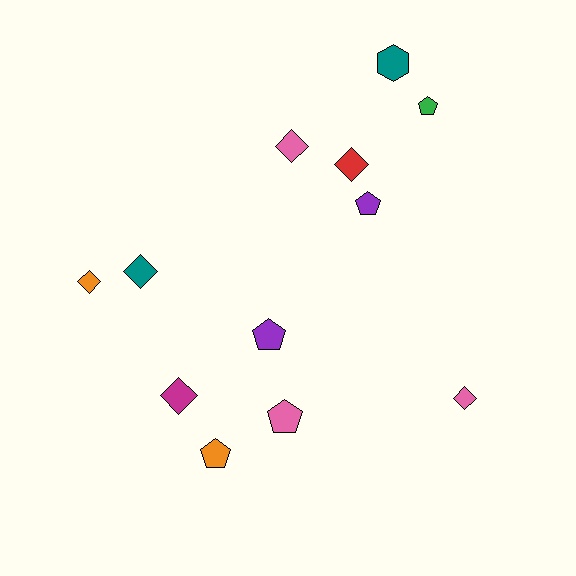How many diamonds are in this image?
There are 6 diamonds.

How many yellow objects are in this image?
There are no yellow objects.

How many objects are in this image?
There are 12 objects.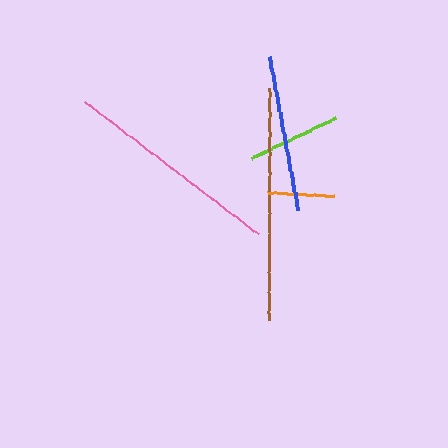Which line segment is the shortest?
The orange line is the shortest at approximately 66 pixels.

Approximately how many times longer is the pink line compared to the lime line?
The pink line is approximately 2.3 times the length of the lime line.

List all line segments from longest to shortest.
From longest to shortest: brown, pink, blue, lime, orange.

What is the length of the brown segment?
The brown segment is approximately 233 pixels long.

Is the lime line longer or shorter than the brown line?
The brown line is longer than the lime line.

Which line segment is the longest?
The brown line is the longest at approximately 233 pixels.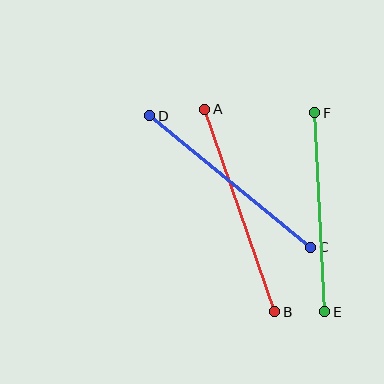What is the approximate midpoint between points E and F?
The midpoint is at approximately (320, 212) pixels.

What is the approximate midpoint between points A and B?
The midpoint is at approximately (240, 211) pixels.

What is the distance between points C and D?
The distance is approximately 208 pixels.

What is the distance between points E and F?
The distance is approximately 199 pixels.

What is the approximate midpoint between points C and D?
The midpoint is at approximately (230, 181) pixels.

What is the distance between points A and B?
The distance is approximately 214 pixels.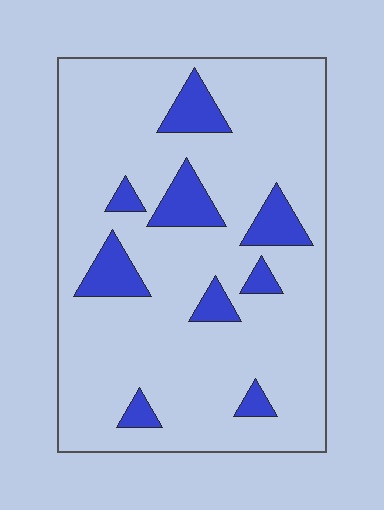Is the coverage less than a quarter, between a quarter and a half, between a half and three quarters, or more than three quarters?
Less than a quarter.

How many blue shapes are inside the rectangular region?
9.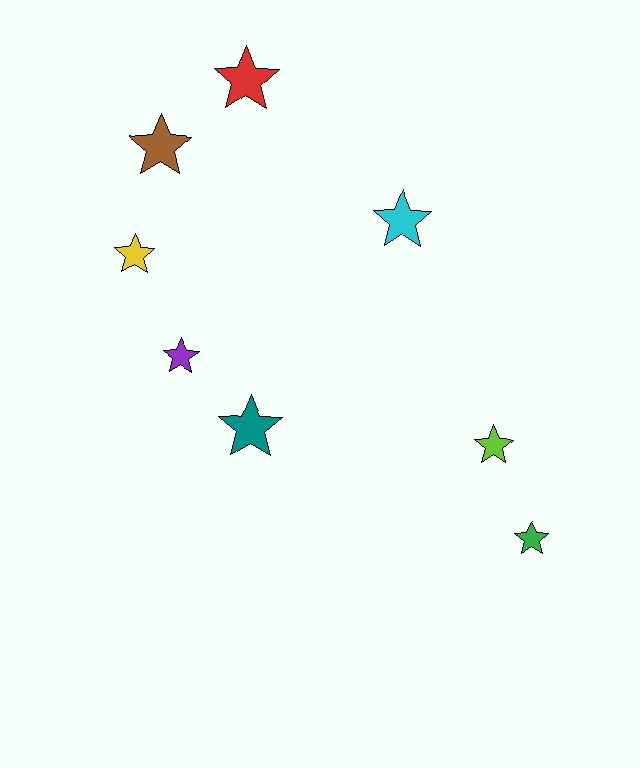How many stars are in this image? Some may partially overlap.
There are 8 stars.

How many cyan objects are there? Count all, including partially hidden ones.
There is 1 cyan object.